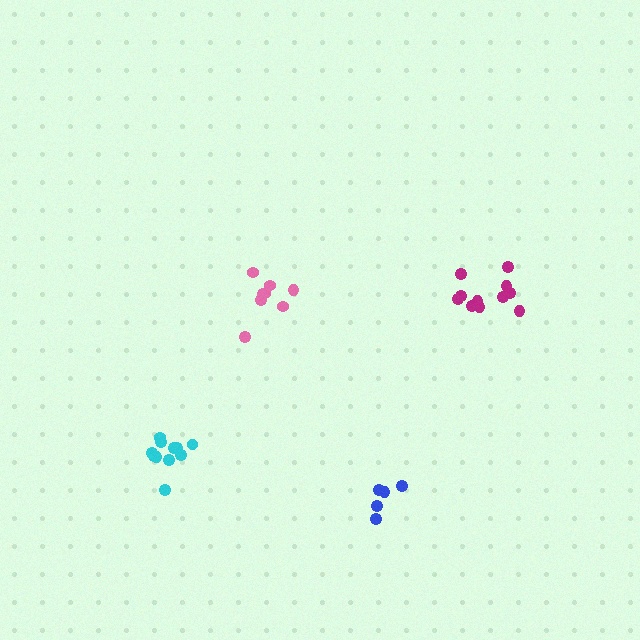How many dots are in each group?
Group 1: 5 dots, Group 2: 8 dots, Group 3: 11 dots, Group 4: 11 dots (35 total).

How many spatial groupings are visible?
There are 4 spatial groupings.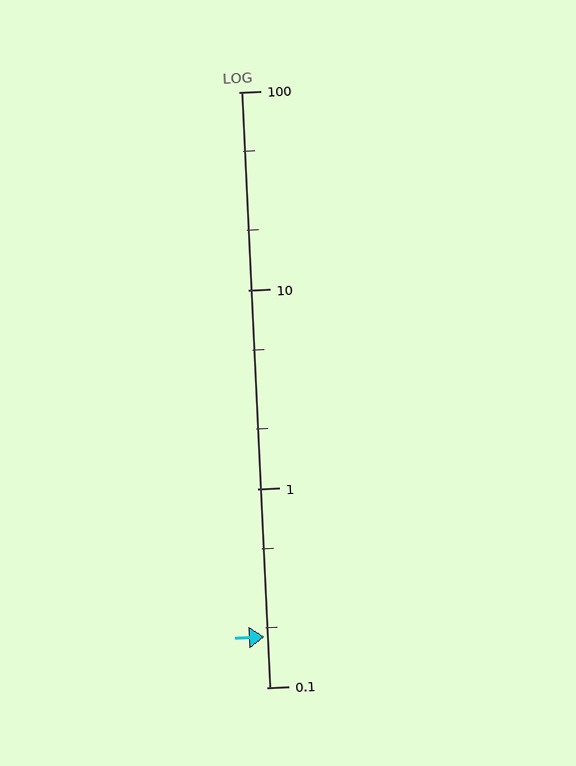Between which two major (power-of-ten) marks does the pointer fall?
The pointer is between 0.1 and 1.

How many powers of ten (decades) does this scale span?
The scale spans 3 decades, from 0.1 to 100.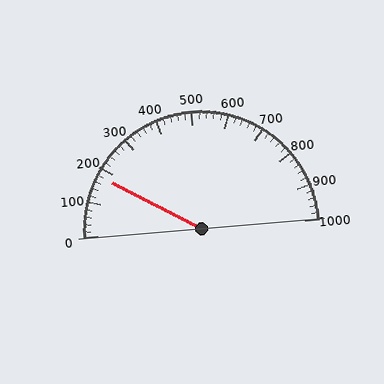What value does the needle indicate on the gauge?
The needle indicates approximately 180.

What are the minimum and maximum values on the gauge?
The gauge ranges from 0 to 1000.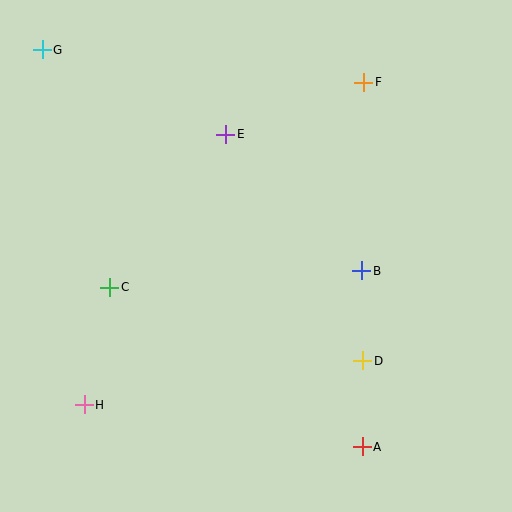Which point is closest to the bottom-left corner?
Point H is closest to the bottom-left corner.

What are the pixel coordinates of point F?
Point F is at (364, 82).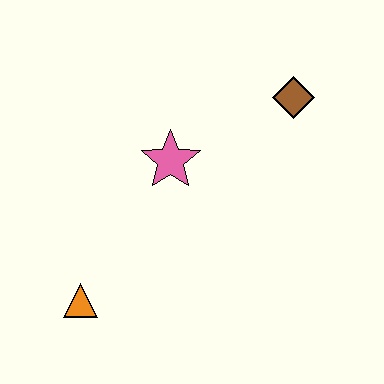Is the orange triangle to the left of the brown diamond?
Yes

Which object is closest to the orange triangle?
The pink star is closest to the orange triangle.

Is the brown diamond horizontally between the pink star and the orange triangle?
No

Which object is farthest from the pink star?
The orange triangle is farthest from the pink star.